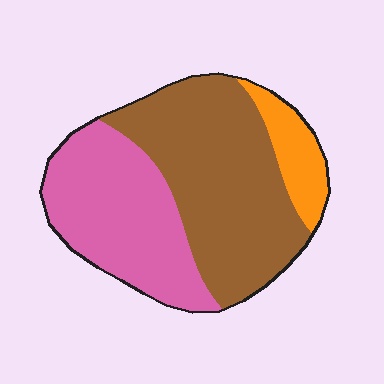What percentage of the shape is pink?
Pink takes up about three eighths (3/8) of the shape.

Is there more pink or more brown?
Brown.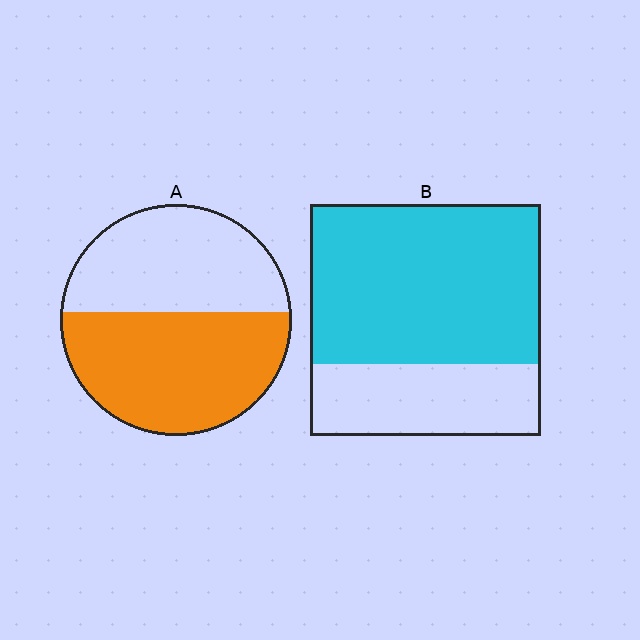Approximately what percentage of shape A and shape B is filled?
A is approximately 55% and B is approximately 70%.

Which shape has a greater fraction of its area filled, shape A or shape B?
Shape B.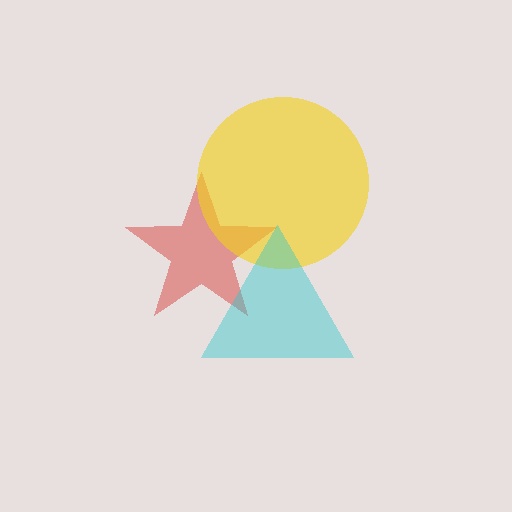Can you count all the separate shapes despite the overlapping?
Yes, there are 3 separate shapes.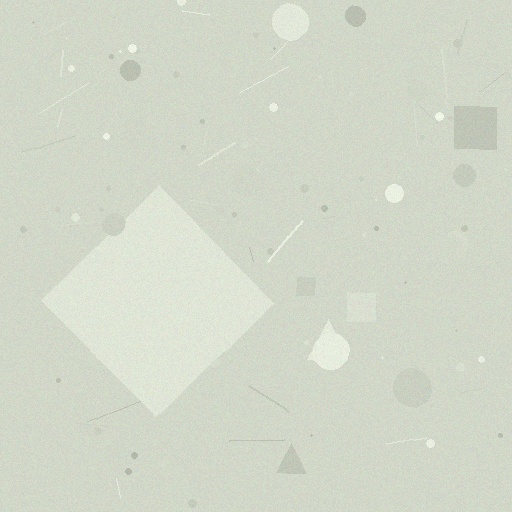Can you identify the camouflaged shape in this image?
The camouflaged shape is a diamond.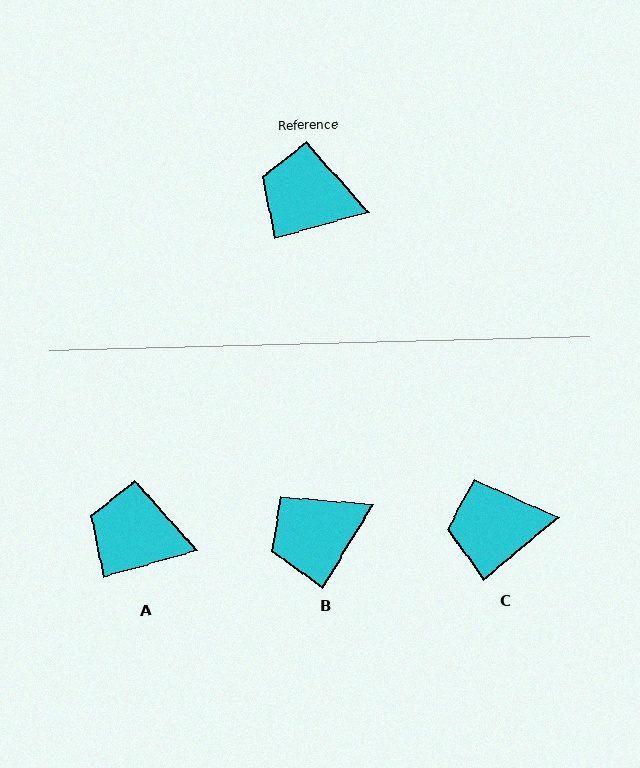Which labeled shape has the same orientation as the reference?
A.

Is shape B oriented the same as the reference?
No, it is off by about 43 degrees.